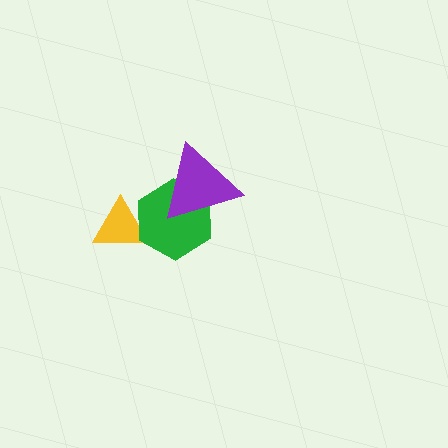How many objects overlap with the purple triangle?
1 object overlaps with the purple triangle.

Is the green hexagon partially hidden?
Yes, it is partially covered by another shape.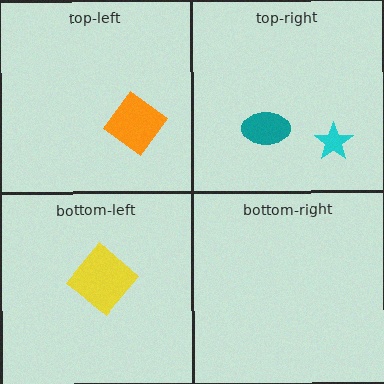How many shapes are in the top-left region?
1.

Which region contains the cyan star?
The top-right region.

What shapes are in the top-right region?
The cyan star, the teal ellipse.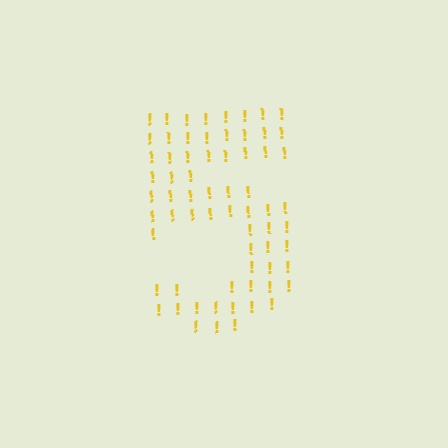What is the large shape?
The large shape is the digit 5.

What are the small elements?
The small elements are exclamation marks.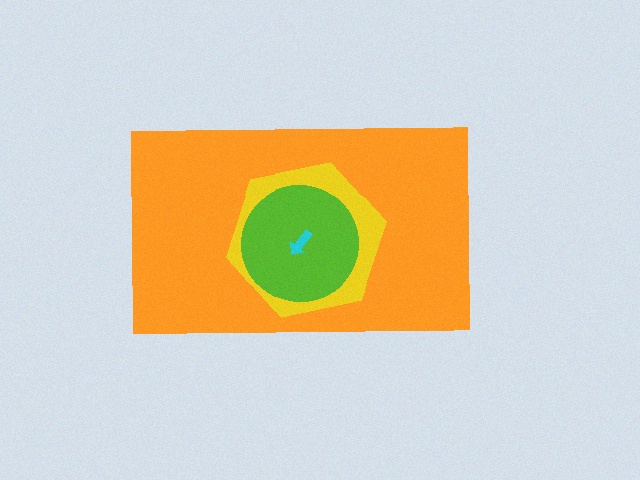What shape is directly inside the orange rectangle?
The yellow hexagon.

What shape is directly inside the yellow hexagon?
The lime circle.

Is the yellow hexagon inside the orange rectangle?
Yes.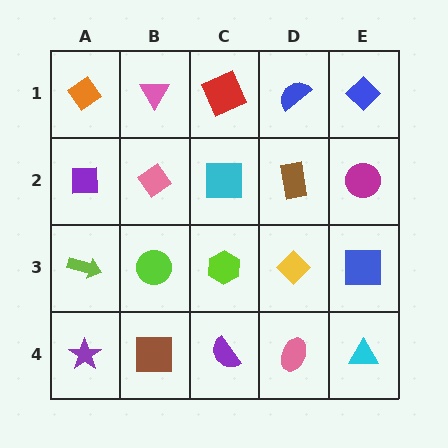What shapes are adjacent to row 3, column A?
A purple square (row 2, column A), a purple star (row 4, column A), a lime circle (row 3, column B).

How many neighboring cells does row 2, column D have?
4.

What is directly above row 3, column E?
A magenta circle.